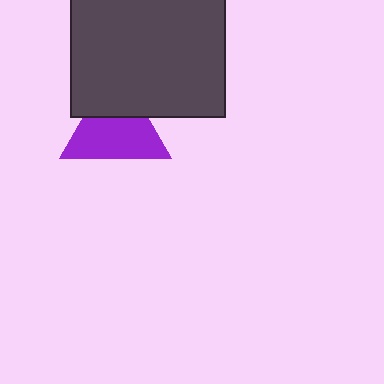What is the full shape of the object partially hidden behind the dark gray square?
The partially hidden object is a purple triangle.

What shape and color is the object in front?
The object in front is a dark gray square.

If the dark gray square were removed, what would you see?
You would see the complete purple triangle.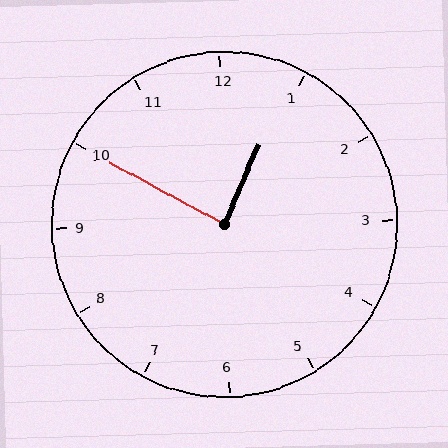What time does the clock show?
12:50.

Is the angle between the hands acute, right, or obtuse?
It is right.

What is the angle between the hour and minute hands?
Approximately 85 degrees.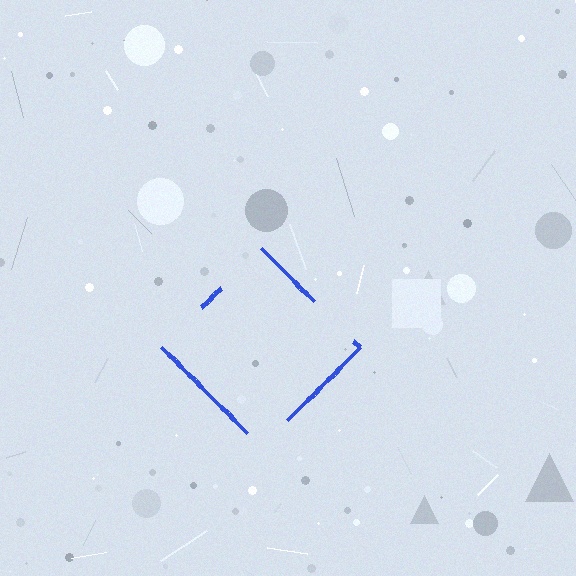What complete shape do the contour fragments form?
The contour fragments form a diamond.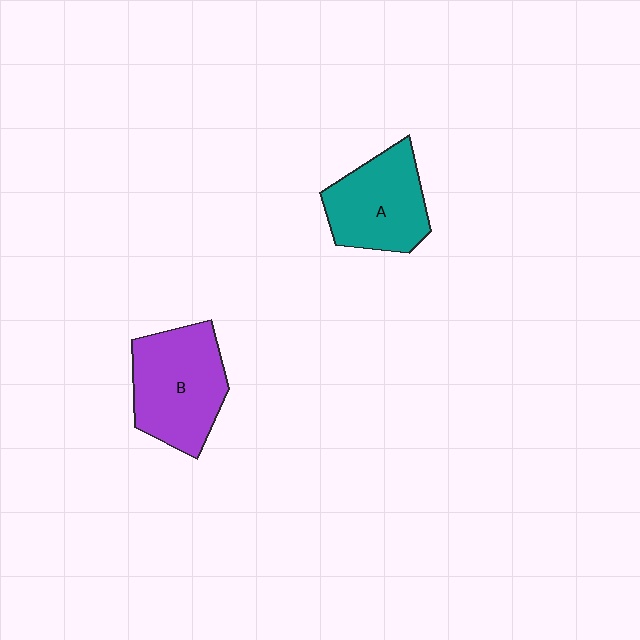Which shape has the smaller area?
Shape A (teal).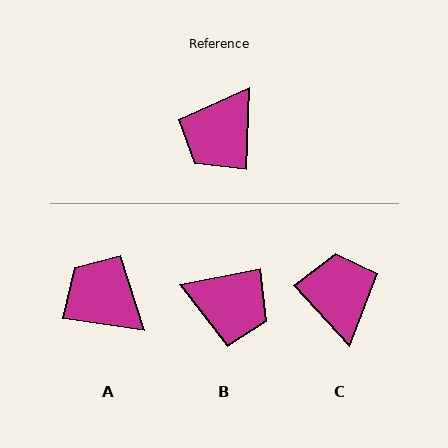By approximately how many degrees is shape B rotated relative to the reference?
Approximately 103 degrees counter-clockwise.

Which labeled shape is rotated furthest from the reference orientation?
C, about 136 degrees away.